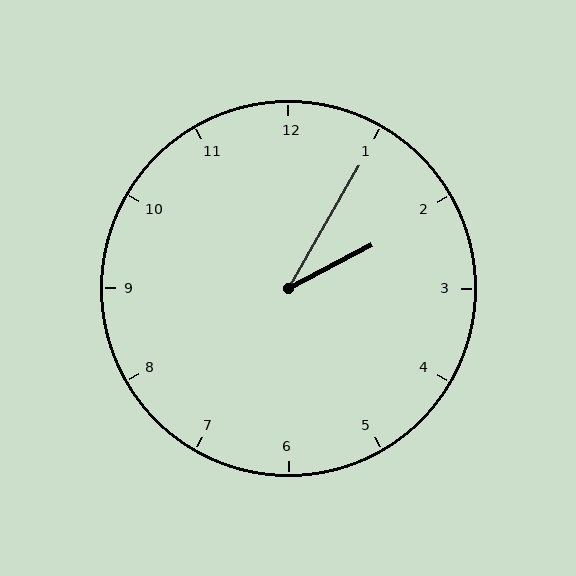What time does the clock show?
2:05.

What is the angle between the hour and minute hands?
Approximately 32 degrees.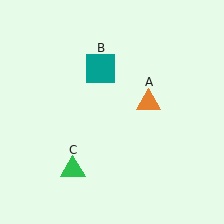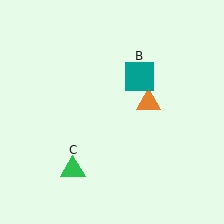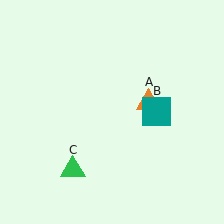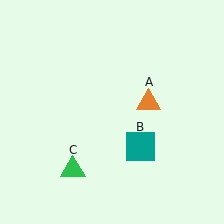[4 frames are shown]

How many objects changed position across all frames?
1 object changed position: teal square (object B).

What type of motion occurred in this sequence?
The teal square (object B) rotated clockwise around the center of the scene.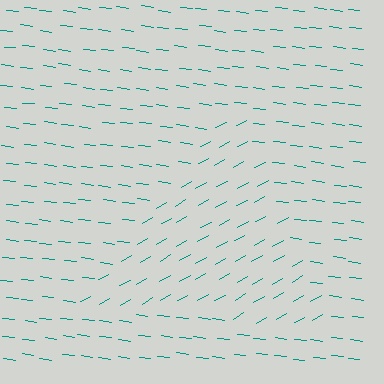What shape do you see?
I see a triangle.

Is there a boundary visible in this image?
Yes, there is a texture boundary formed by a change in line orientation.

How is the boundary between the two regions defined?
The boundary is defined purely by a change in line orientation (approximately 36 degrees difference). All lines are the same color and thickness.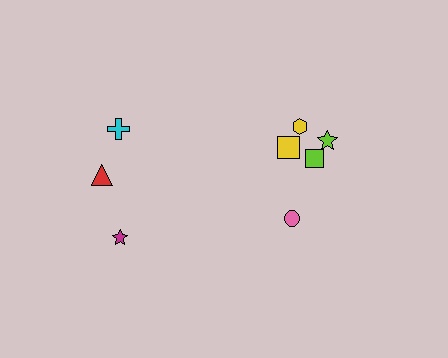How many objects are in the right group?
There are 5 objects.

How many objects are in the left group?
There are 3 objects.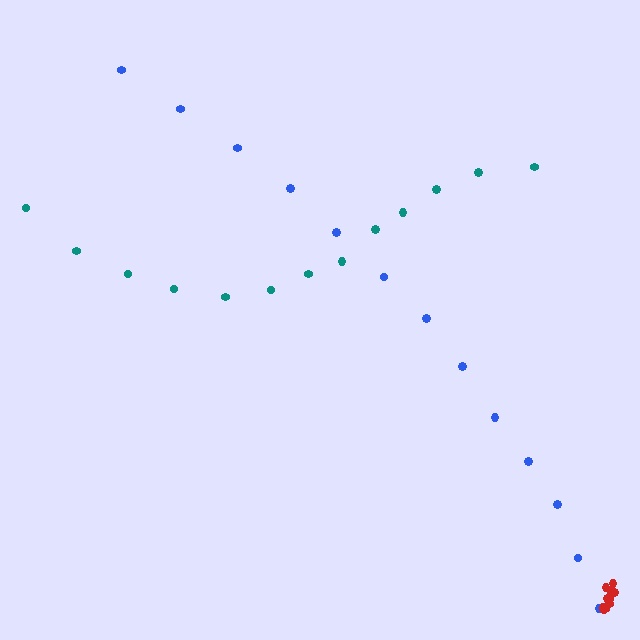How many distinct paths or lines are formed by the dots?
There are 3 distinct paths.